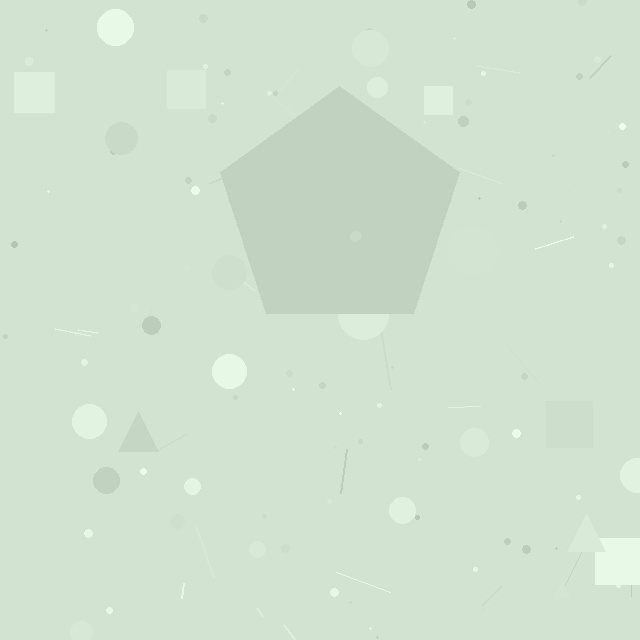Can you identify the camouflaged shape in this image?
The camouflaged shape is a pentagon.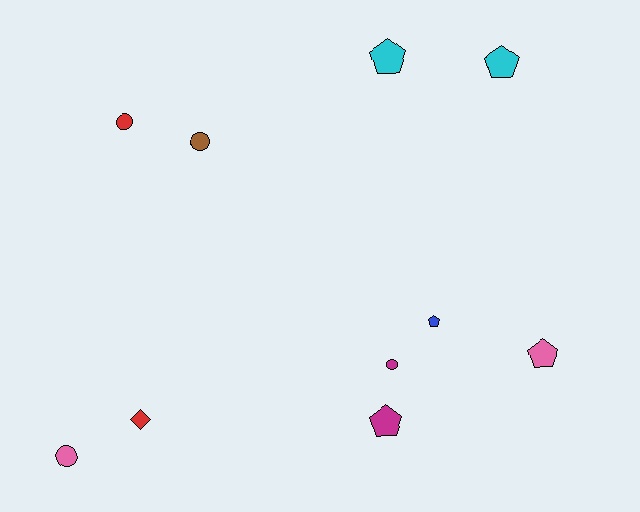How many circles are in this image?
There are 4 circles.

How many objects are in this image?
There are 10 objects.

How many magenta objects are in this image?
There are 2 magenta objects.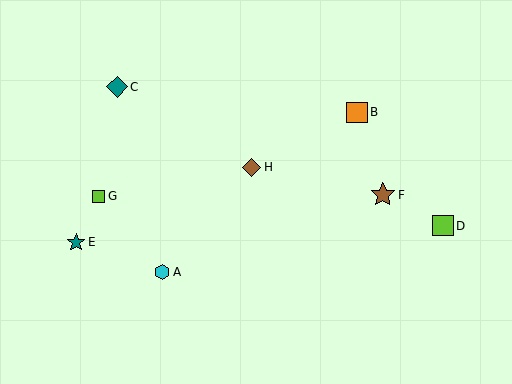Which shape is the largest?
The brown star (labeled F) is the largest.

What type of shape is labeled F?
Shape F is a brown star.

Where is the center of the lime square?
The center of the lime square is at (99, 196).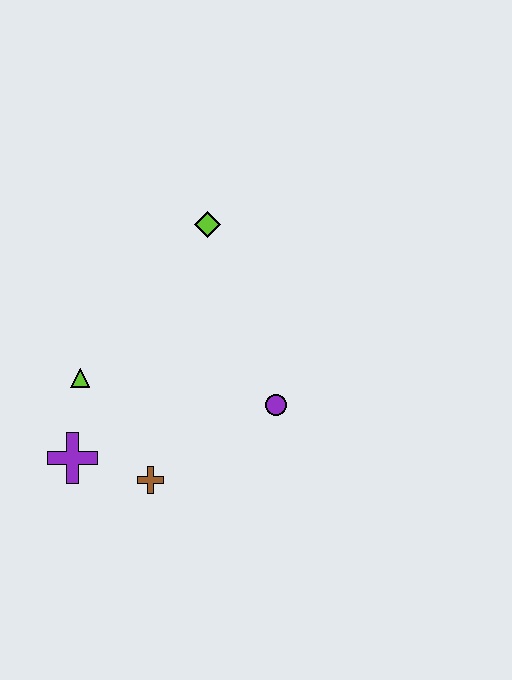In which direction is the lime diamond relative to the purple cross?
The lime diamond is above the purple cross.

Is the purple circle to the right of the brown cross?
Yes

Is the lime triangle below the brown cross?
No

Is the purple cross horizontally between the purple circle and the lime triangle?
No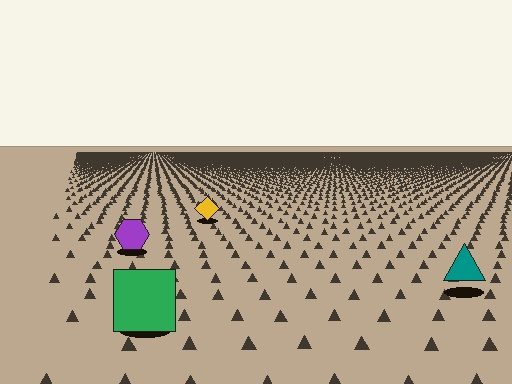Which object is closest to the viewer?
The green square is closest. The texture marks near it are larger and more spread out.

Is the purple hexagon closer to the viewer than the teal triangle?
No. The teal triangle is closer — you can tell from the texture gradient: the ground texture is coarser near it.